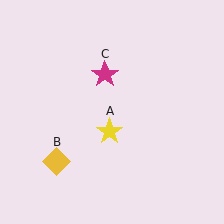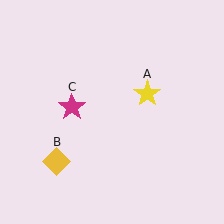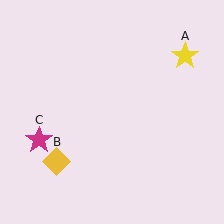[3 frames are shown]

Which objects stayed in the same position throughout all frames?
Yellow diamond (object B) remained stationary.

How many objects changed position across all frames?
2 objects changed position: yellow star (object A), magenta star (object C).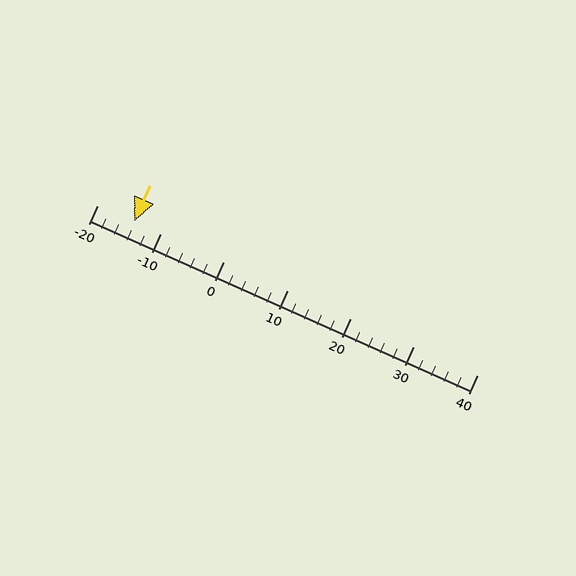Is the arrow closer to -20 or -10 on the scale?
The arrow is closer to -10.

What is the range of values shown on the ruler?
The ruler shows values from -20 to 40.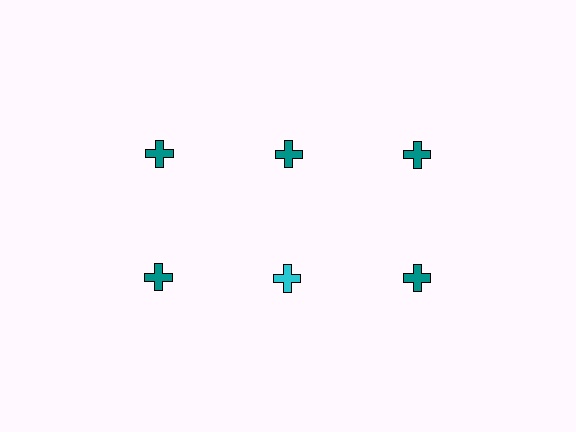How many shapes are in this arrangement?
There are 6 shapes arranged in a grid pattern.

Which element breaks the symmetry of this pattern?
The cyan cross in the second row, second from left column breaks the symmetry. All other shapes are teal crosses.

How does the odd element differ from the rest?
It has a different color: cyan instead of teal.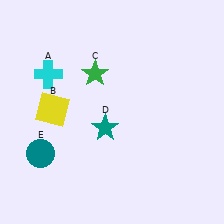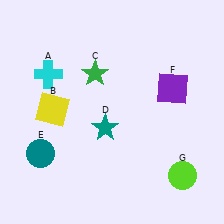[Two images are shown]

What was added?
A purple square (F), a lime circle (G) were added in Image 2.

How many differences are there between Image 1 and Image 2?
There are 2 differences between the two images.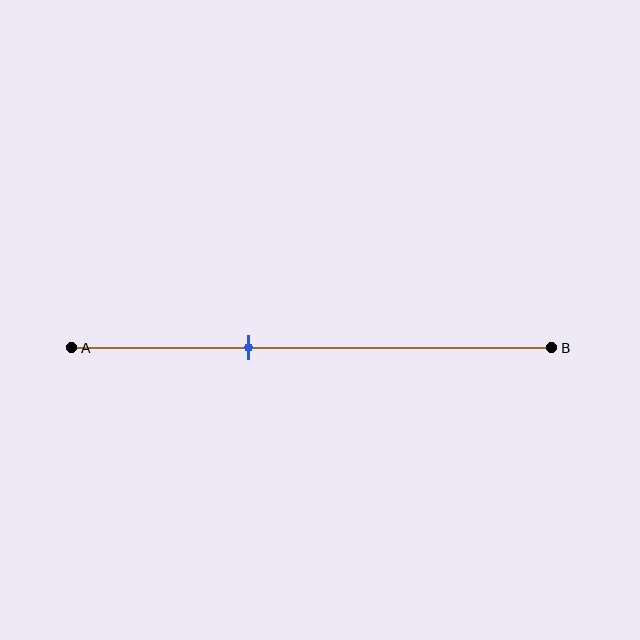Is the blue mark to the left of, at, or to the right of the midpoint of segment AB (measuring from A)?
The blue mark is to the left of the midpoint of segment AB.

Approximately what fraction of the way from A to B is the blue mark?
The blue mark is approximately 35% of the way from A to B.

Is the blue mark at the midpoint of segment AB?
No, the mark is at about 35% from A, not at the 50% midpoint.